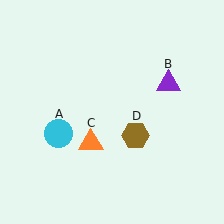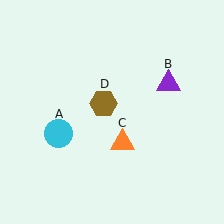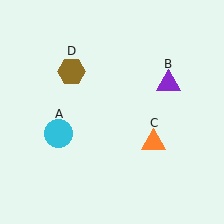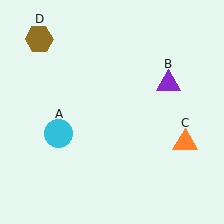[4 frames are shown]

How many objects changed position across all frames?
2 objects changed position: orange triangle (object C), brown hexagon (object D).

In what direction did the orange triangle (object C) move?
The orange triangle (object C) moved right.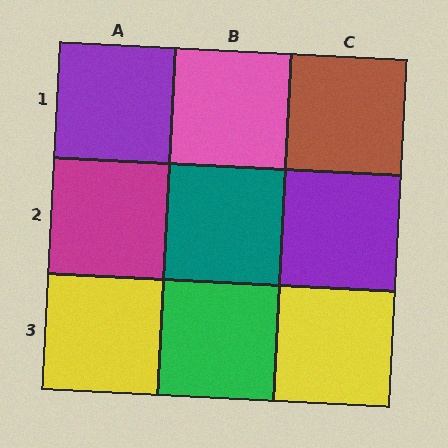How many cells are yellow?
2 cells are yellow.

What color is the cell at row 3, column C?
Yellow.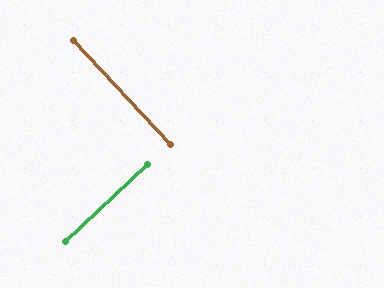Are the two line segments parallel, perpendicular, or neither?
Perpendicular — they meet at approximately 90°.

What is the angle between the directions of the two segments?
Approximately 90 degrees.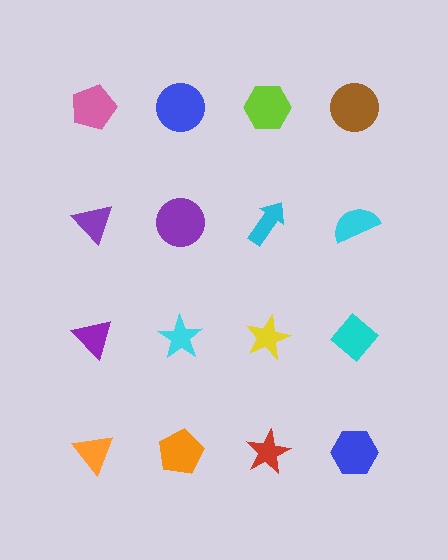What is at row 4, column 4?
A blue hexagon.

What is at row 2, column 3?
A cyan arrow.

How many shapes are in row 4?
4 shapes.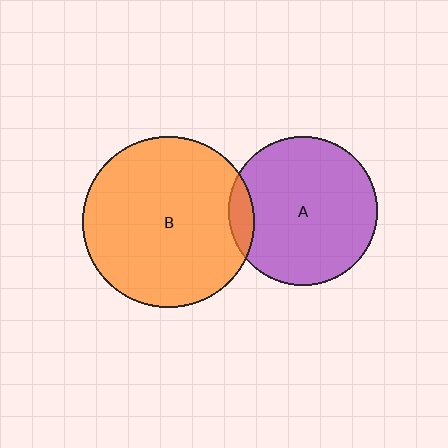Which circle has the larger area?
Circle B (orange).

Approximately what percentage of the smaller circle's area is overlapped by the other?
Approximately 10%.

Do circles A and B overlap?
Yes.